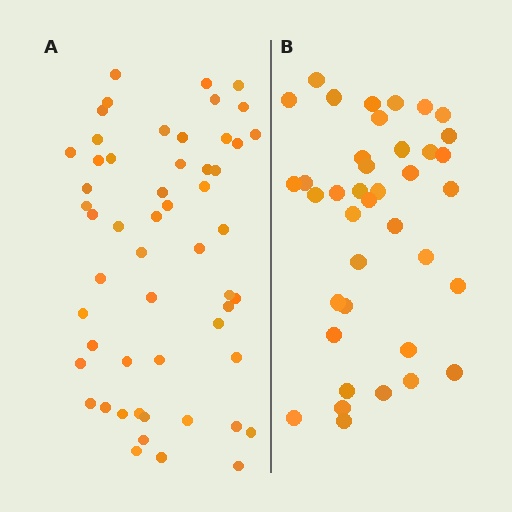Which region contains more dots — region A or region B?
Region A (the left region) has more dots.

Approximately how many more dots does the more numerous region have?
Region A has approximately 15 more dots than region B.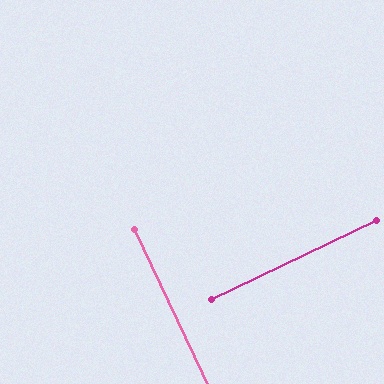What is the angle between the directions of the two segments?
Approximately 90 degrees.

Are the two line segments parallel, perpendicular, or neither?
Perpendicular — they meet at approximately 90°.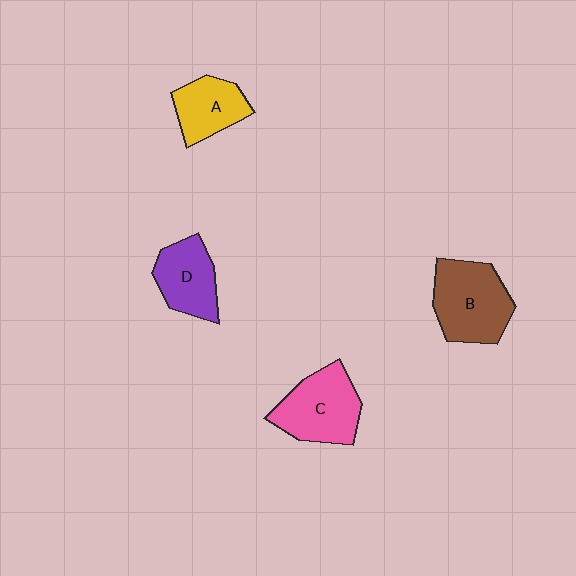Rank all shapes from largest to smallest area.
From largest to smallest: B (brown), C (pink), D (purple), A (yellow).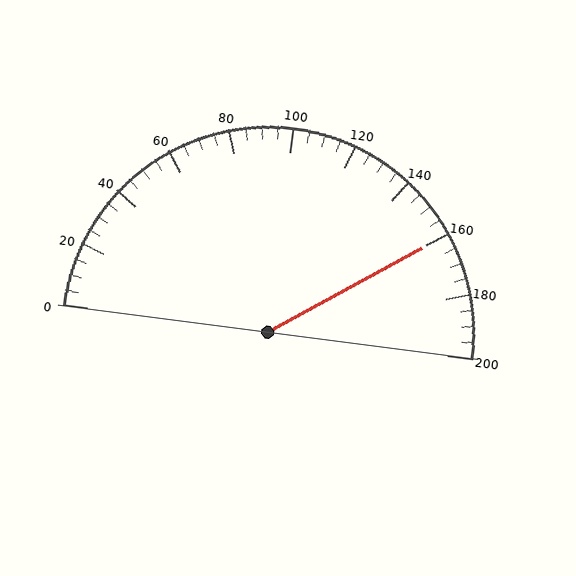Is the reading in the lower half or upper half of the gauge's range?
The reading is in the upper half of the range (0 to 200).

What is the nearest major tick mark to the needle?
The nearest major tick mark is 160.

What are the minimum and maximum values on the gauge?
The gauge ranges from 0 to 200.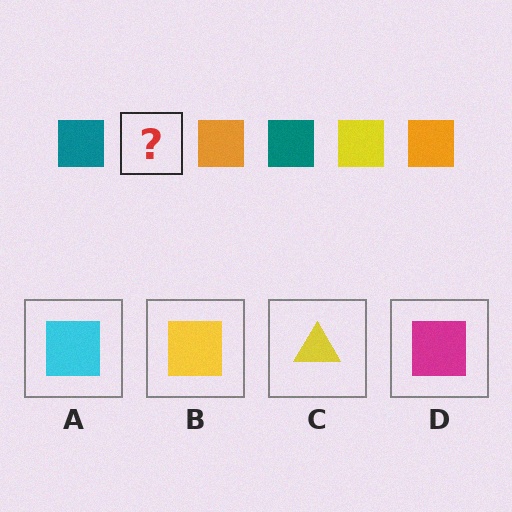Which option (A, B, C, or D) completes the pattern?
B.